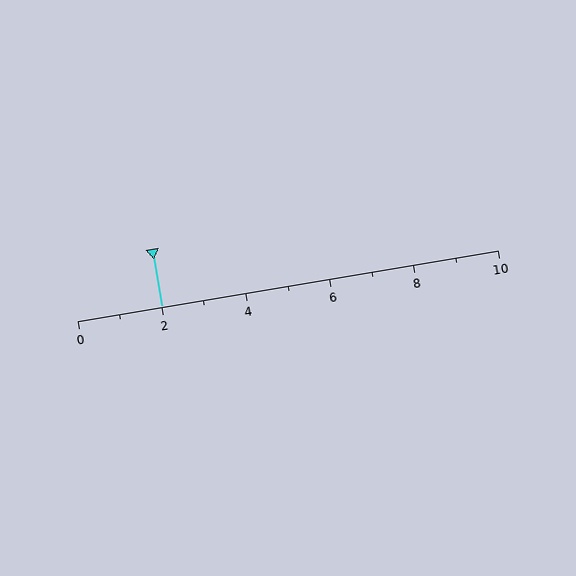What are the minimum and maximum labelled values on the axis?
The axis runs from 0 to 10.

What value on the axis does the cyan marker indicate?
The marker indicates approximately 2.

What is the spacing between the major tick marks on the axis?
The major ticks are spaced 2 apart.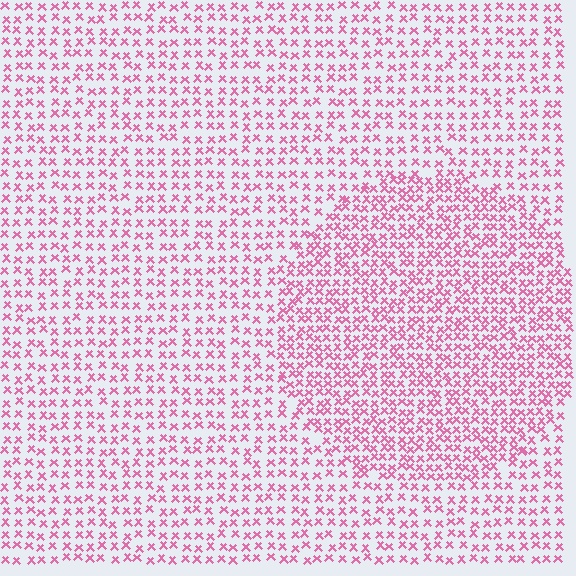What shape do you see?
I see a circle.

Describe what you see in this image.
The image contains small pink elements arranged at two different densities. A circle-shaped region is visible where the elements are more densely packed than the surrounding area.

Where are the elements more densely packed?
The elements are more densely packed inside the circle boundary.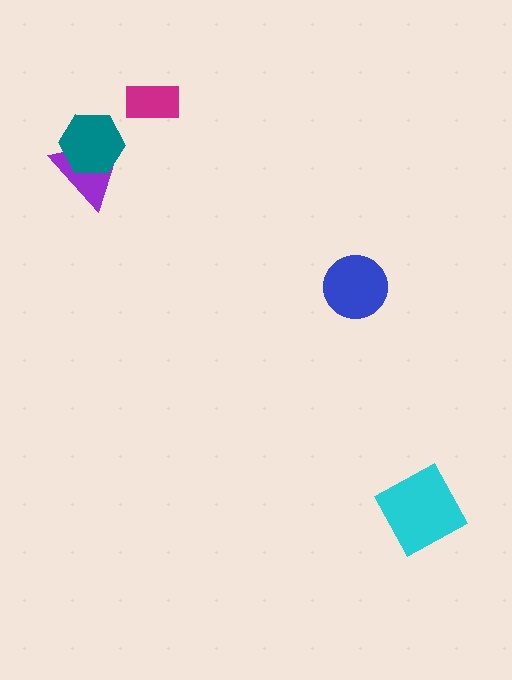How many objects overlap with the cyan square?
0 objects overlap with the cyan square.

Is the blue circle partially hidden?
No, no other shape covers it.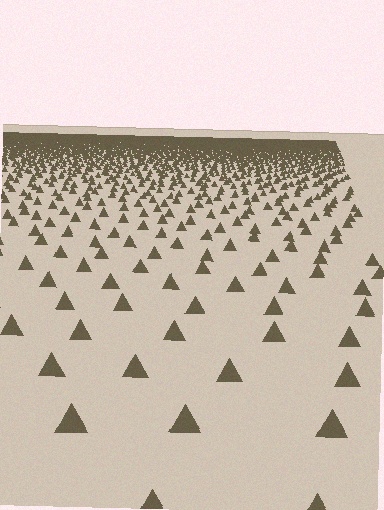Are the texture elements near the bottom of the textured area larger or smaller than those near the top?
Larger. Near the bottom, elements are closer to the viewer and appear at a bigger on-screen size.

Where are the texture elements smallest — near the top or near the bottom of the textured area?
Near the top.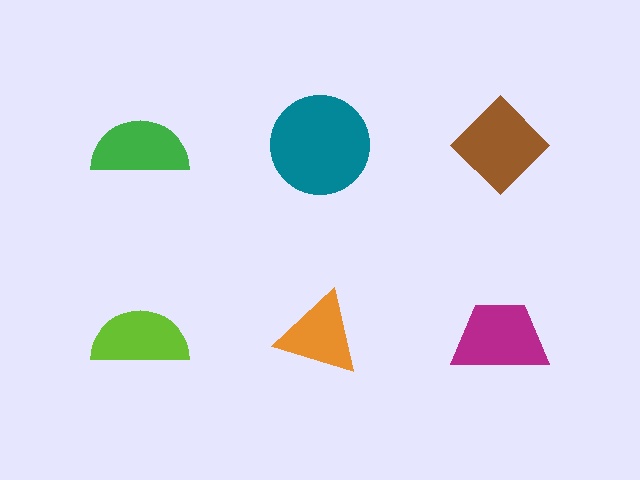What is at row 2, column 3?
A magenta trapezoid.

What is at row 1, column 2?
A teal circle.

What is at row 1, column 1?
A green semicircle.